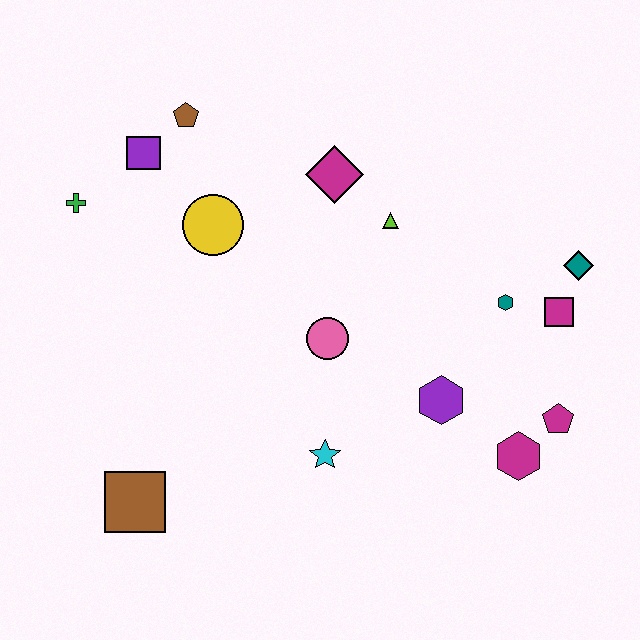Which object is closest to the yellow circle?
The purple square is closest to the yellow circle.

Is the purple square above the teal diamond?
Yes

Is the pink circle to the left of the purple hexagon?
Yes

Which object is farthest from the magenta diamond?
The brown square is farthest from the magenta diamond.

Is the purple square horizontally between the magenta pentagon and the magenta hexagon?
No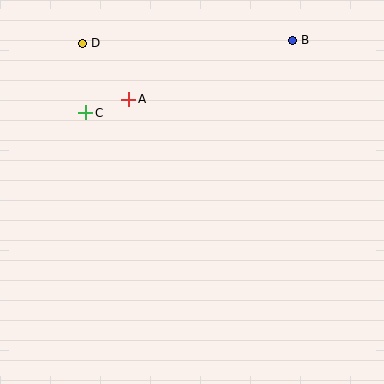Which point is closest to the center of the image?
Point A at (129, 99) is closest to the center.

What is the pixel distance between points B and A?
The distance between B and A is 174 pixels.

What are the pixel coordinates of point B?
Point B is at (292, 40).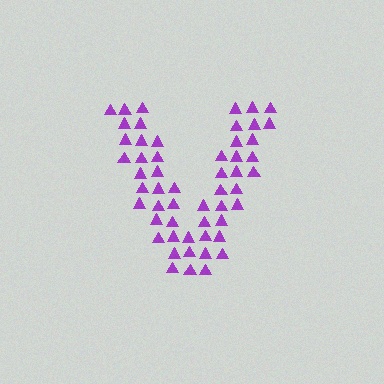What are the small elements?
The small elements are triangles.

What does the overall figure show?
The overall figure shows the letter V.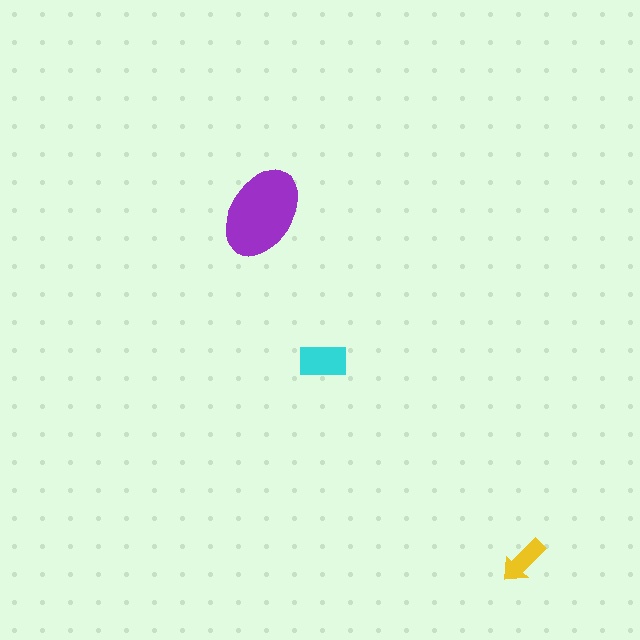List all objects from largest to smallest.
The purple ellipse, the cyan rectangle, the yellow arrow.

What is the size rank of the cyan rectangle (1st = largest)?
2nd.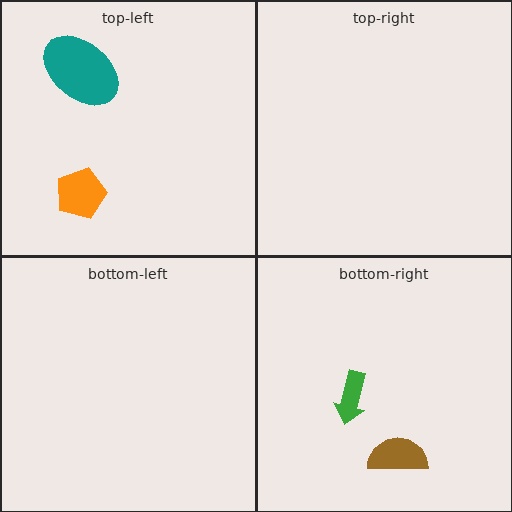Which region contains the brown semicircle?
The bottom-right region.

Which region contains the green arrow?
The bottom-right region.